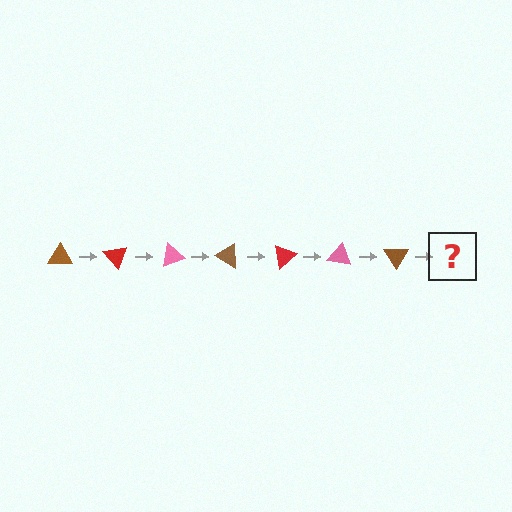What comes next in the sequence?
The next element should be a red triangle, rotated 350 degrees from the start.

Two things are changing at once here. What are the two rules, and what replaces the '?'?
The two rules are that it rotates 50 degrees each step and the color cycles through brown, red, and pink. The '?' should be a red triangle, rotated 350 degrees from the start.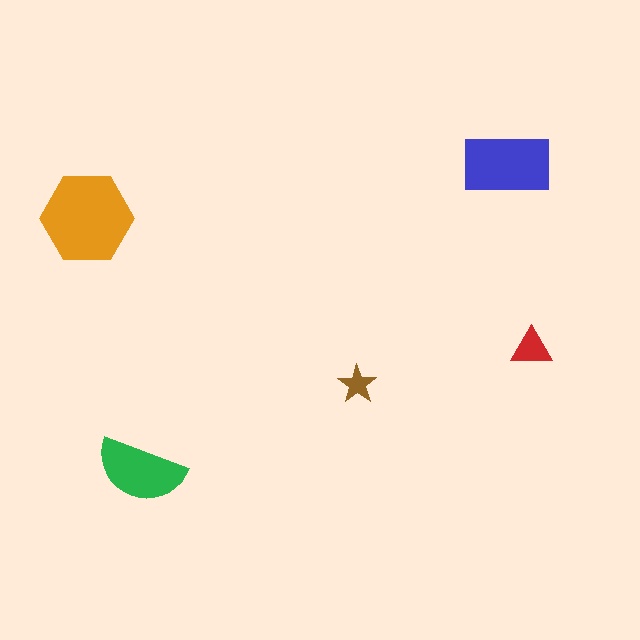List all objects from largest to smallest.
The orange hexagon, the blue rectangle, the green semicircle, the red triangle, the brown star.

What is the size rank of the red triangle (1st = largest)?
4th.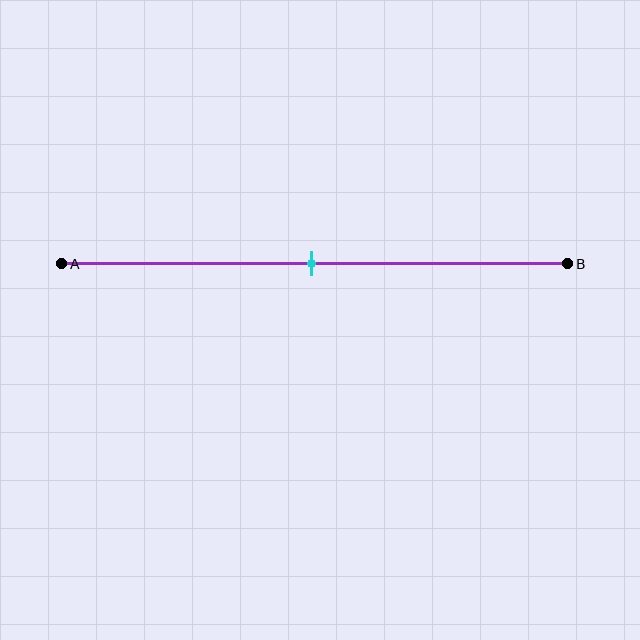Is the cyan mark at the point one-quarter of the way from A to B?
No, the mark is at about 50% from A, not at the 25% one-quarter point.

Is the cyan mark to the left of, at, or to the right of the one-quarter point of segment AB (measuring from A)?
The cyan mark is to the right of the one-quarter point of segment AB.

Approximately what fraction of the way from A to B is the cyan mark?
The cyan mark is approximately 50% of the way from A to B.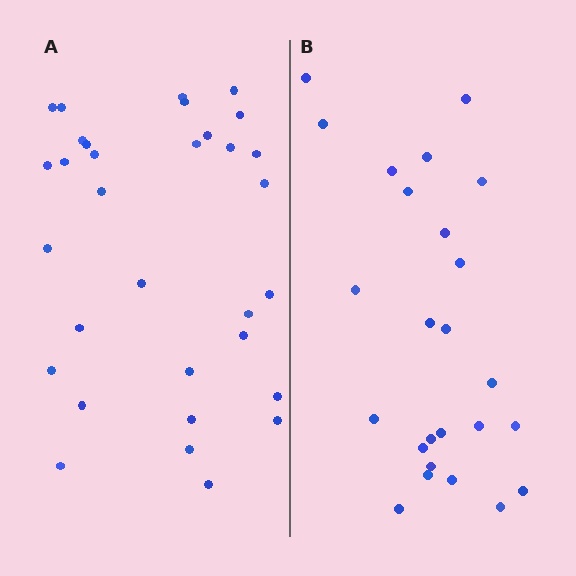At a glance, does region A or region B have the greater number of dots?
Region A (the left region) has more dots.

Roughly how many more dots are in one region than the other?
Region A has roughly 8 or so more dots than region B.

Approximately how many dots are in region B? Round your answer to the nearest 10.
About 20 dots. (The exact count is 25, which rounds to 20.)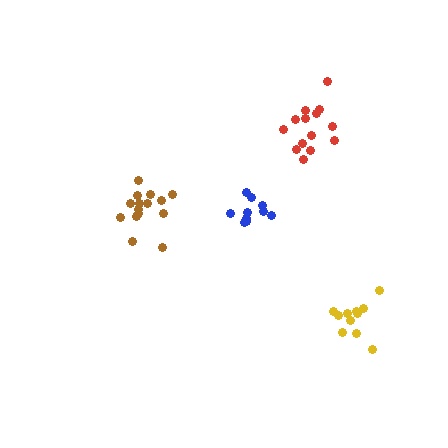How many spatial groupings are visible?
There are 4 spatial groupings.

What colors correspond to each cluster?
The clusters are colored: brown, blue, yellow, red.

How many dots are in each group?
Group 1: 15 dots, Group 2: 10 dots, Group 3: 11 dots, Group 4: 14 dots (50 total).